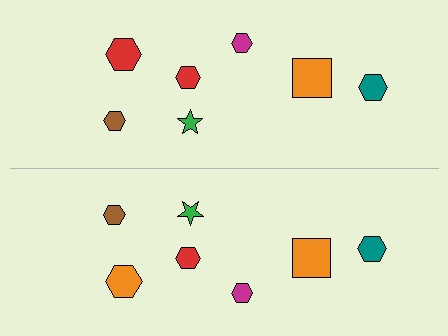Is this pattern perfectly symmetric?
No, the pattern is not perfectly symmetric. The orange hexagon on the bottom side breaks the symmetry — its mirror counterpart is red.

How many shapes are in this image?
There are 14 shapes in this image.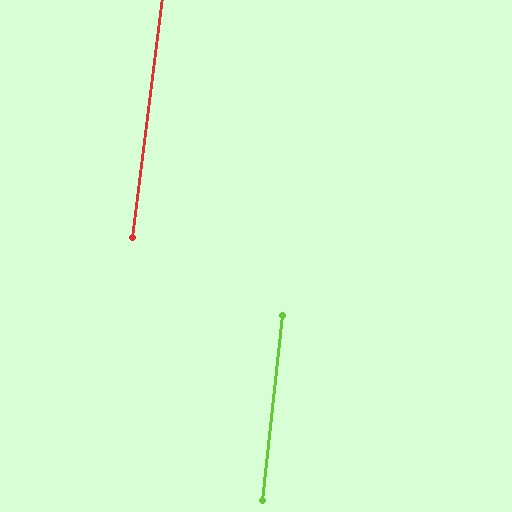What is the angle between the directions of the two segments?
Approximately 1 degree.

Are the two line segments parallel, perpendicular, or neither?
Parallel — their directions differ by only 1.1°.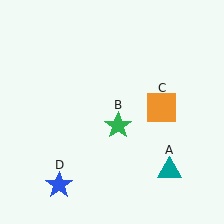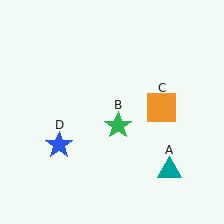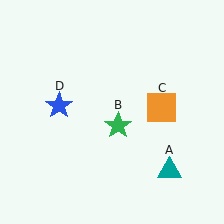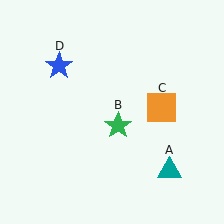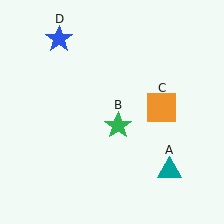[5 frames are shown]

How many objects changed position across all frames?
1 object changed position: blue star (object D).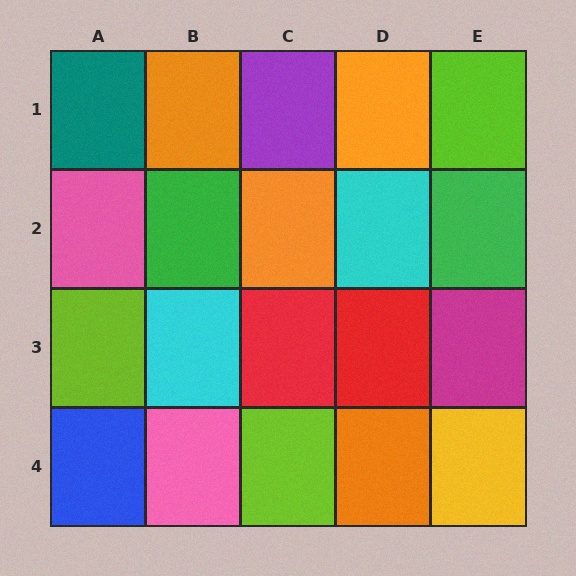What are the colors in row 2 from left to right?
Pink, green, orange, cyan, green.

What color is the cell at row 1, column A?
Teal.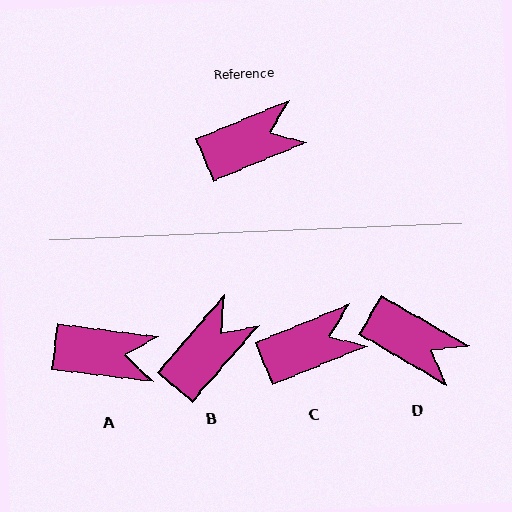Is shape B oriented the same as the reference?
No, it is off by about 27 degrees.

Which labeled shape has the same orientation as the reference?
C.